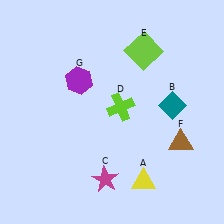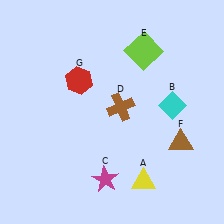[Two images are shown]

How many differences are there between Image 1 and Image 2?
There are 3 differences between the two images.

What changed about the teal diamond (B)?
In Image 1, B is teal. In Image 2, it changed to cyan.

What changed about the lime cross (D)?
In Image 1, D is lime. In Image 2, it changed to brown.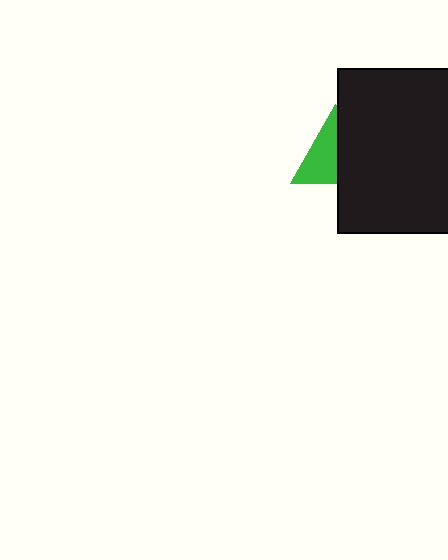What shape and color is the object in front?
The object in front is a black rectangle.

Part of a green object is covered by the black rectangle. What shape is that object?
It is a triangle.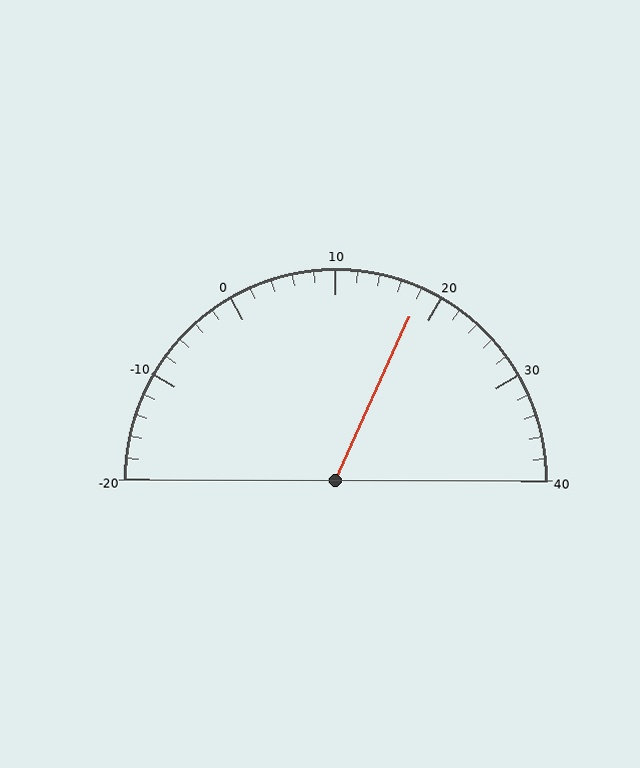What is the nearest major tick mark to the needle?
The nearest major tick mark is 20.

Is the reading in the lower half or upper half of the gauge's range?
The reading is in the upper half of the range (-20 to 40).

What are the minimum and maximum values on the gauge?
The gauge ranges from -20 to 40.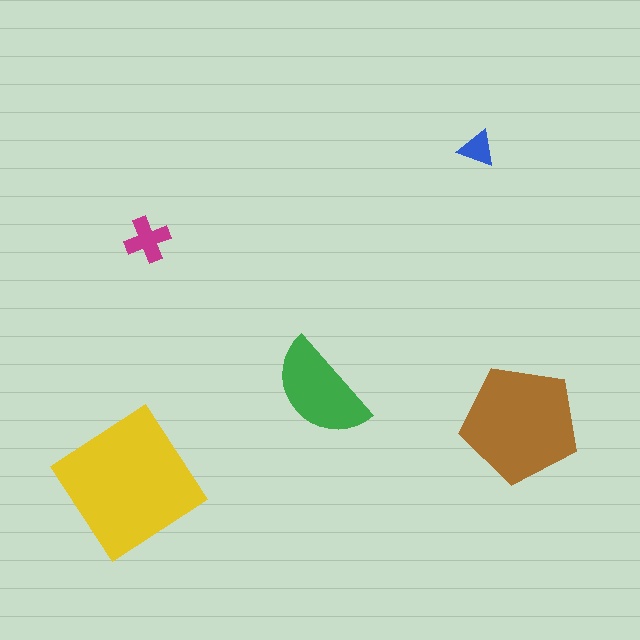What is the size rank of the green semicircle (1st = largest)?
3rd.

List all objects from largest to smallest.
The yellow diamond, the brown pentagon, the green semicircle, the magenta cross, the blue triangle.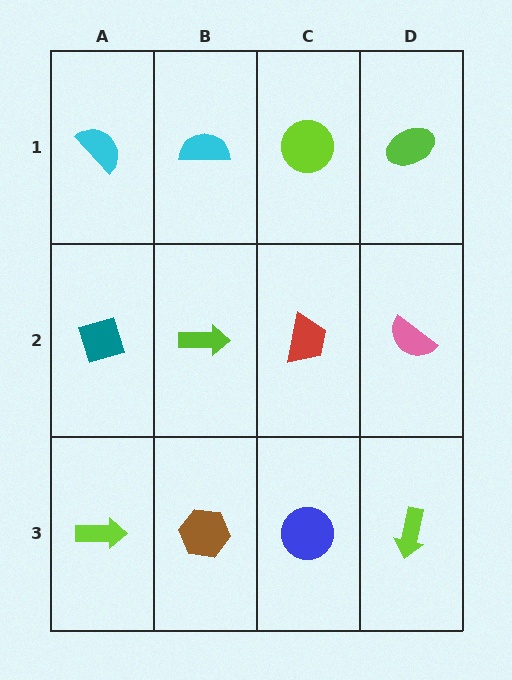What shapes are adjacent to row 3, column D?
A pink semicircle (row 2, column D), a blue circle (row 3, column C).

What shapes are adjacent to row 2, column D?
A lime ellipse (row 1, column D), a lime arrow (row 3, column D), a red trapezoid (row 2, column C).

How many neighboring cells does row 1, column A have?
2.